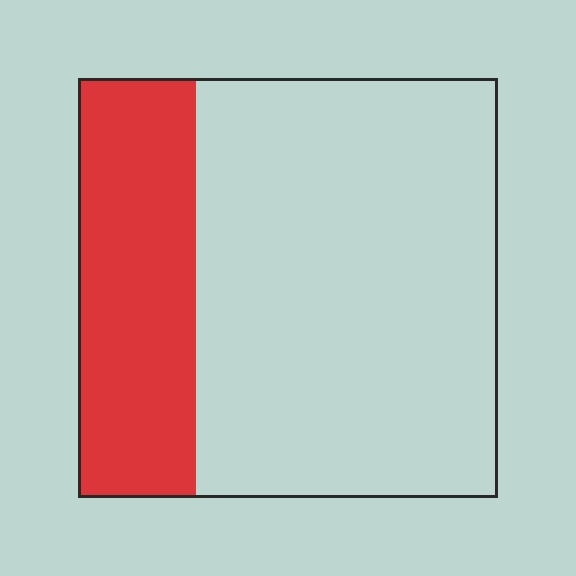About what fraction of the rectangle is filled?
About one quarter (1/4).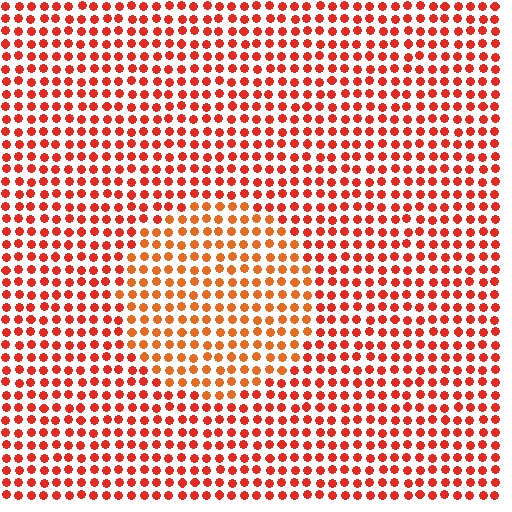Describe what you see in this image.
The image is filled with small red elements in a uniform arrangement. A circle-shaped region is visible where the elements are tinted to a slightly different hue, forming a subtle color boundary.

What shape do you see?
I see a circle.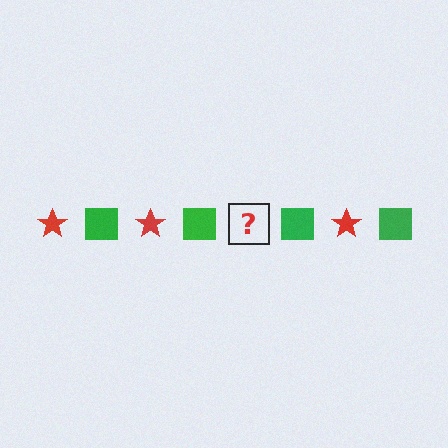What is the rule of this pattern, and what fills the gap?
The rule is that the pattern alternates between red star and green square. The gap should be filled with a red star.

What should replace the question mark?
The question mark should be replaced with a red star.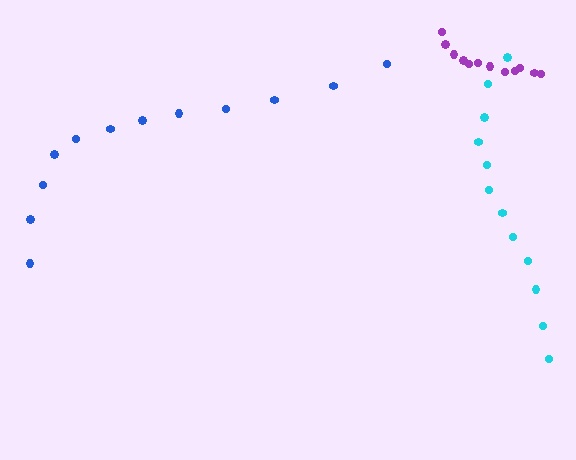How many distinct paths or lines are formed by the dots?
There are 3 distinct paths.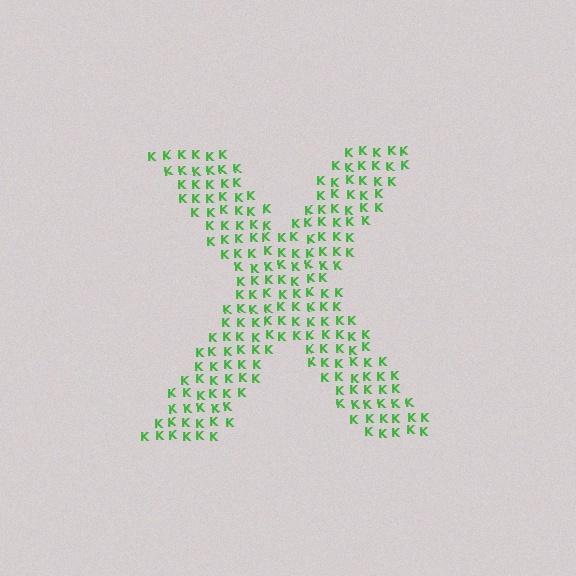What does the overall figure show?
The overall figure shows the letter X.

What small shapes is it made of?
It is made of small letter K's.